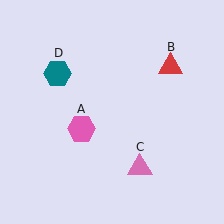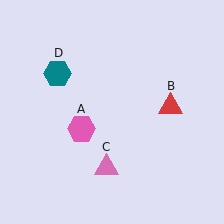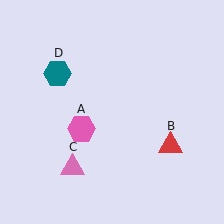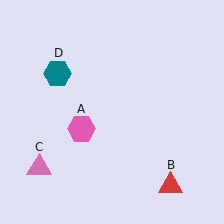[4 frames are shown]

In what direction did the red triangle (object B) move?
The red triangle (object B) moved down.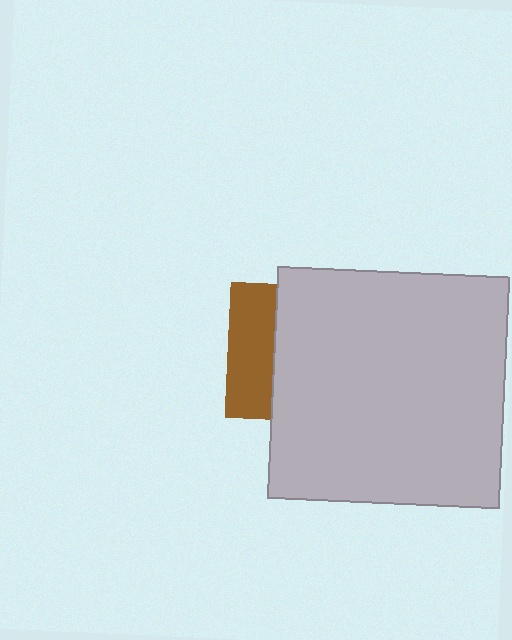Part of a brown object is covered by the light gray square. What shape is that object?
It is a square.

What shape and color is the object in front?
The object in front is a light gray square.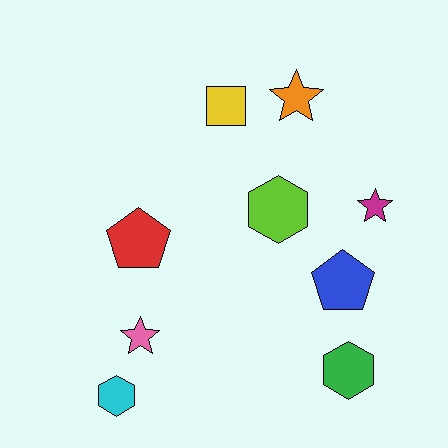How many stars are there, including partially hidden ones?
There are 3 stars.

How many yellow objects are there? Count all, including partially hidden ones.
There is 1 yellow object.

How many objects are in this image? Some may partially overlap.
There are 9 objects.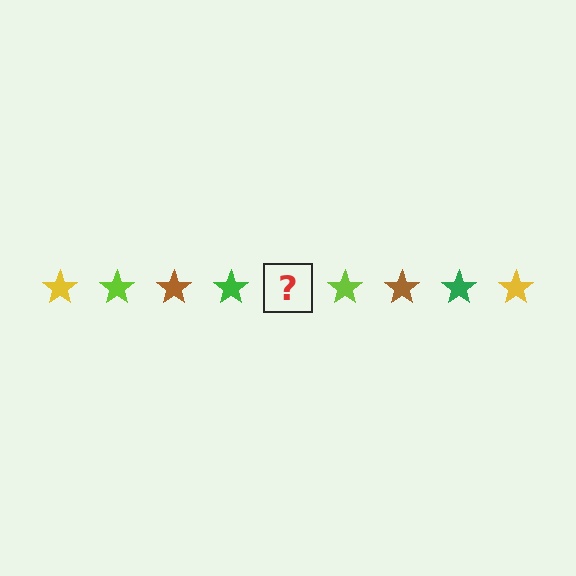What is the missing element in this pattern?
The missing element is a yellow star.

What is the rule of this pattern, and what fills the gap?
The rule is that the pattern cycles through yellow, lime, brown, green stars. The gap should be filled with a yellow star.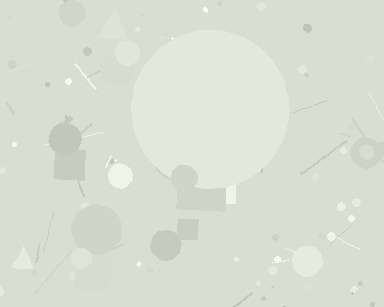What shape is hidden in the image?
A circle is hidden in the image.